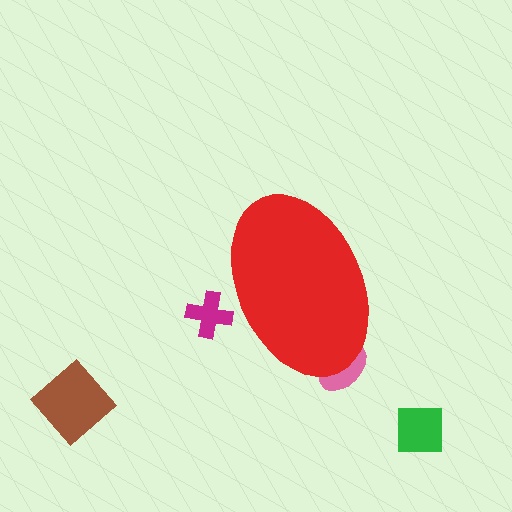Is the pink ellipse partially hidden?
Yes, the pink ellipse is partially hidden behind the red ellipse.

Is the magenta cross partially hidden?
Yes, the magenta cross is partially hidden behind the red ellipse.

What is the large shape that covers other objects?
A red ellipse.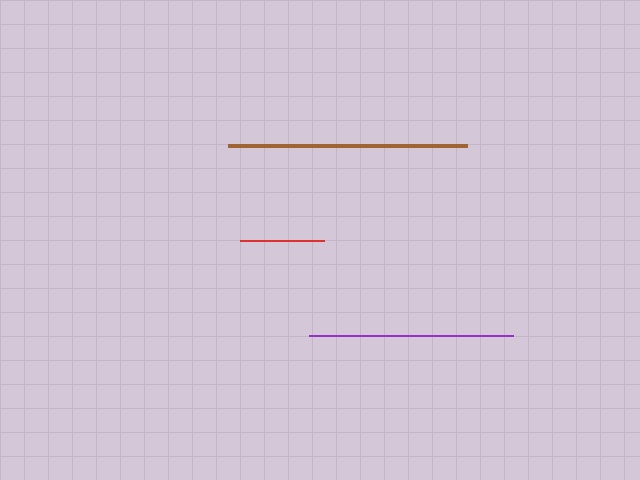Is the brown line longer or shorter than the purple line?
The brown line is longer than the purple line.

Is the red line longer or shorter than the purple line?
The purple line is longer than the red line.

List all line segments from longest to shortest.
From longest to shortest: brown, purple, red.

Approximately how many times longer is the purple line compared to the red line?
The purple line is approximately 2.4 times the length of the red line.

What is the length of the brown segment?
The brown segment is approximately 239 pixels long.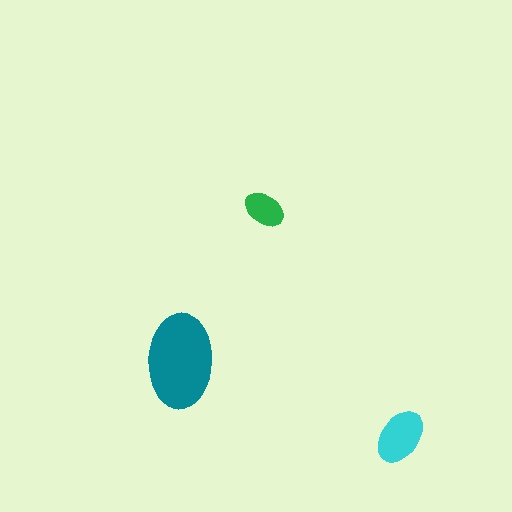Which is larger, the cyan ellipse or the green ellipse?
The cyan one.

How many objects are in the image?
There are 3 objects in the image.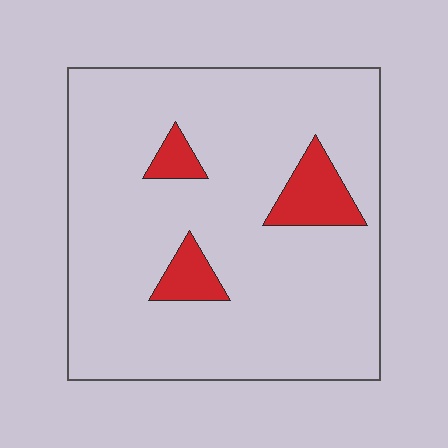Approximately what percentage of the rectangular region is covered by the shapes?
Approximately 10%.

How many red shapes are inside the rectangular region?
3.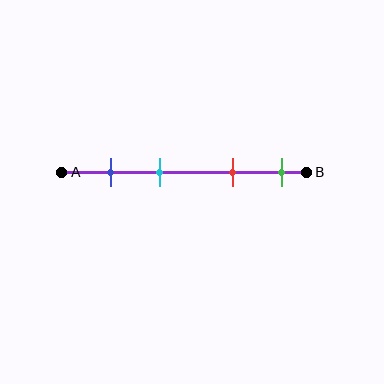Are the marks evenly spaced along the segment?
No, the marks are not evenly spaced.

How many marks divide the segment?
There are 4 marks dividing the segment.